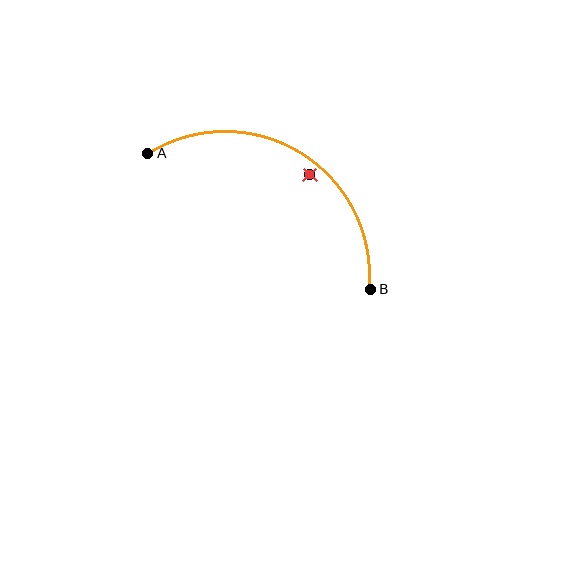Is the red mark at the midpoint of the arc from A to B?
No — the red mark does not lie on the arc at all. It sits slightly inside the curve.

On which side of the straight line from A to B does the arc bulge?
The arc bulges above the straight line connecting A and B.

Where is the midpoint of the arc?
The arc midpoint is the point on the curve farthest from the straight line joining A and B. It sits above that line.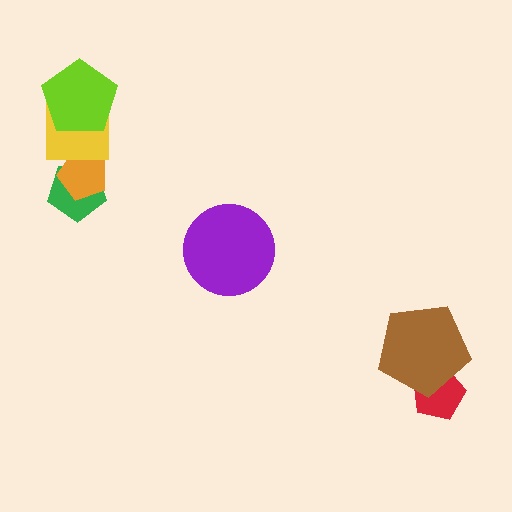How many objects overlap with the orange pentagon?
2 objects overlap with the orange pentagon.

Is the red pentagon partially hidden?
Yes, it is partially covered by another shape.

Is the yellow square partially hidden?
Yes, it is partially covered by another shape.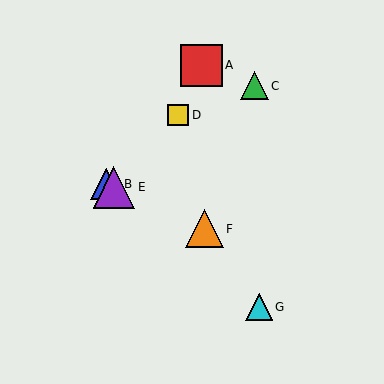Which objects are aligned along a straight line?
Objects B, E, F are aligned along a straight line.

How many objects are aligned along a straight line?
3 objects (B, E, F) are aligned along a straight line.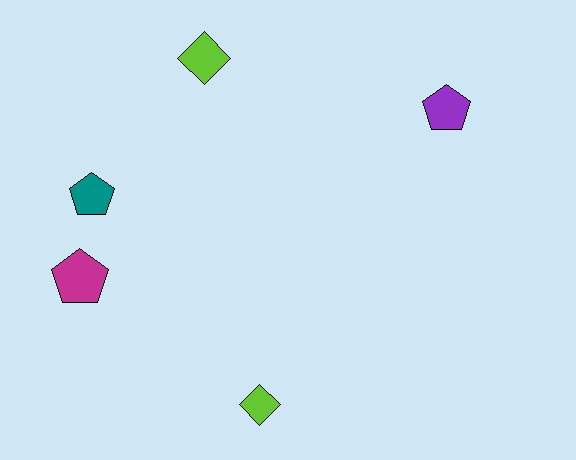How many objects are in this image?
There are 5 objects.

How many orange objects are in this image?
There are no orange objects.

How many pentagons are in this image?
There are 3 pentagons.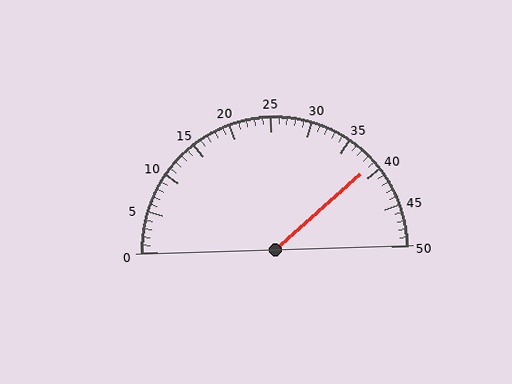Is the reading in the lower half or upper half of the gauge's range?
The reading is in the upper half of the range (0 to 50).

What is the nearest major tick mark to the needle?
The nearest major tick mark is 40.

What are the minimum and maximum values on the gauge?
The gauge ranges from 0 to 50.